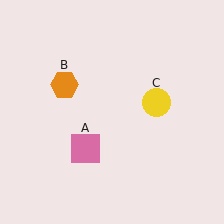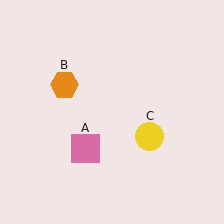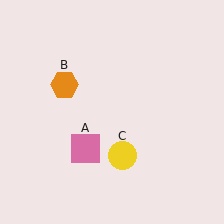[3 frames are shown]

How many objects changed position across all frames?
1 object changed position: yellow circle (object C).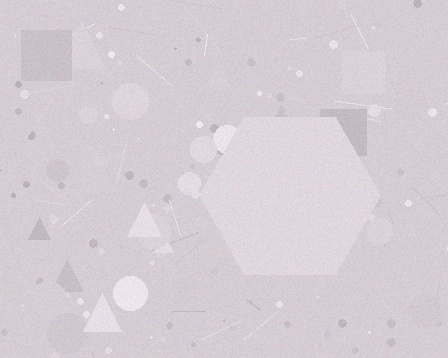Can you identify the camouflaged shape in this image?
The camouflaged shape is a hexagon.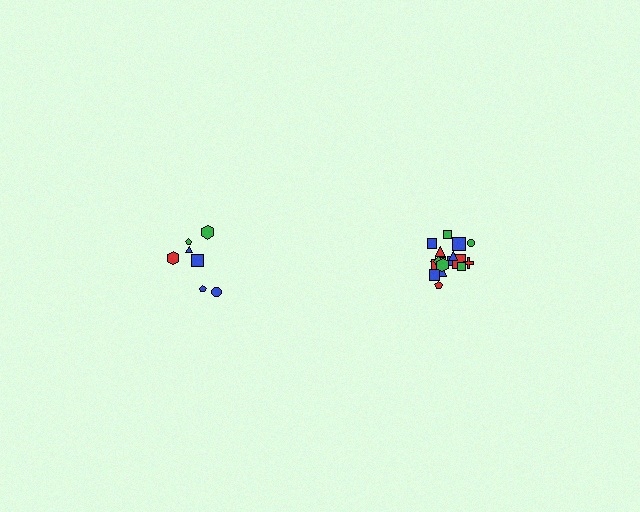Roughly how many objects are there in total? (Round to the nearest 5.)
Roughly 25 objects in total.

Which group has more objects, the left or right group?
The right group.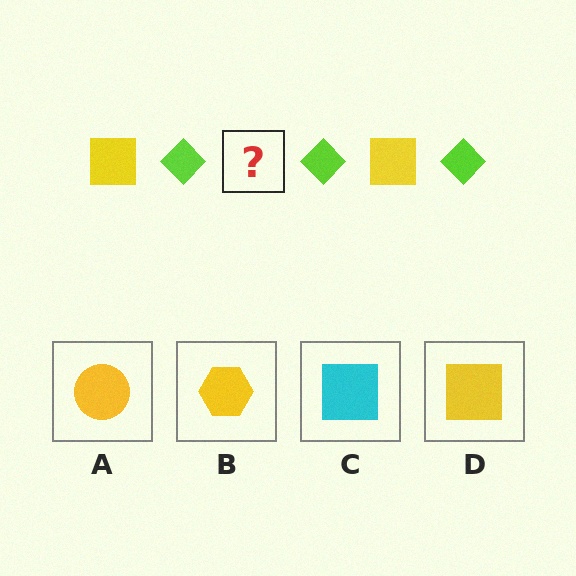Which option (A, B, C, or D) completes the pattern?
D.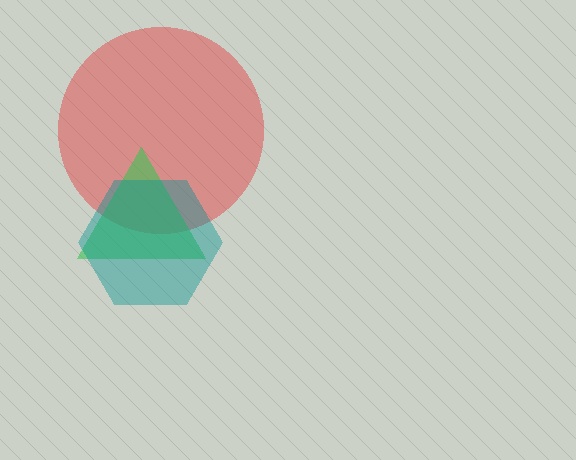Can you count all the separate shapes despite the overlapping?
Yes, there are 3 separate shapes.